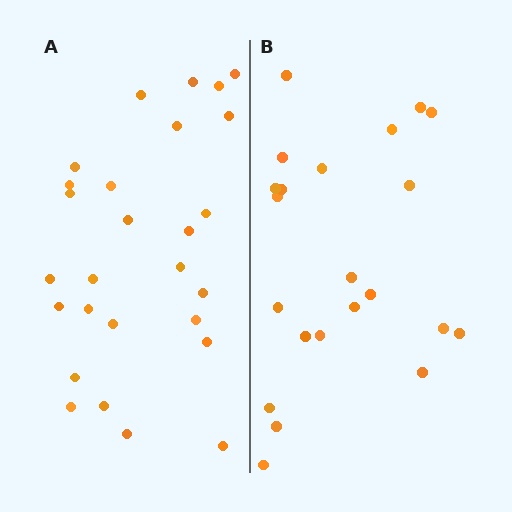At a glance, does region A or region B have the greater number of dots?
Region A (the left region) has more dots.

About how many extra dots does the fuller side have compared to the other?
Region A has about 5 more dots than region B.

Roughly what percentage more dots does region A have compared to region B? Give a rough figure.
About 25% more.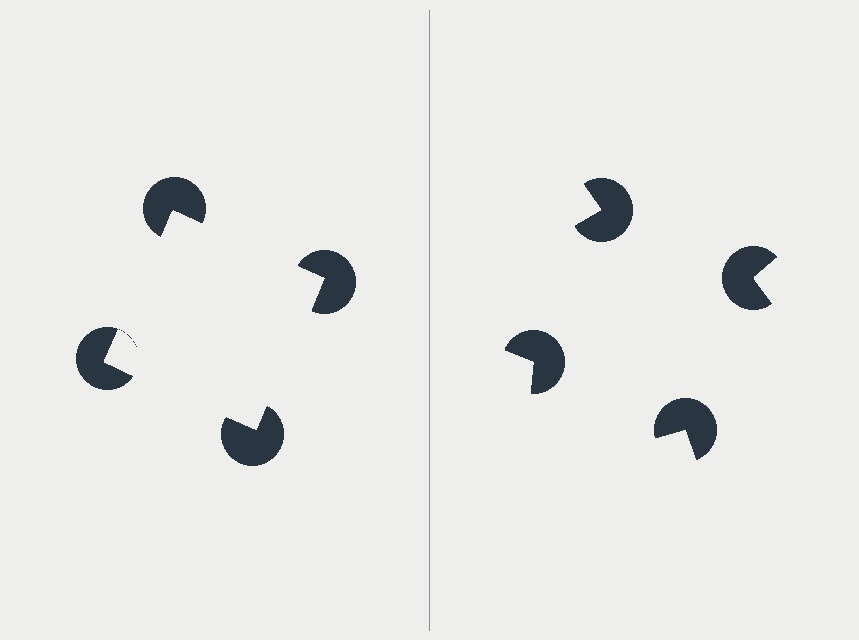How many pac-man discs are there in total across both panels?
8 — 4 on each side.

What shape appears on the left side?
An illusory square.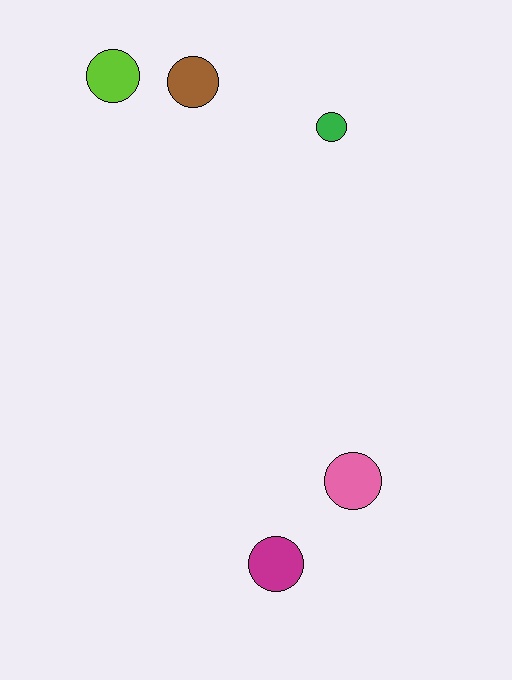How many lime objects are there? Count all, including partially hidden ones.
There is 1 lime object.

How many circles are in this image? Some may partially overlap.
There are 5 circles.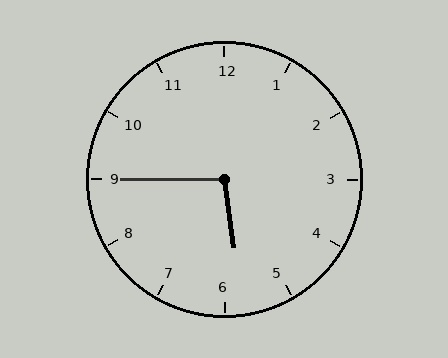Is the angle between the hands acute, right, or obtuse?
It is obtuse.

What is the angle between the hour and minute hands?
Approximately 98 degrees.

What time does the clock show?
5:45.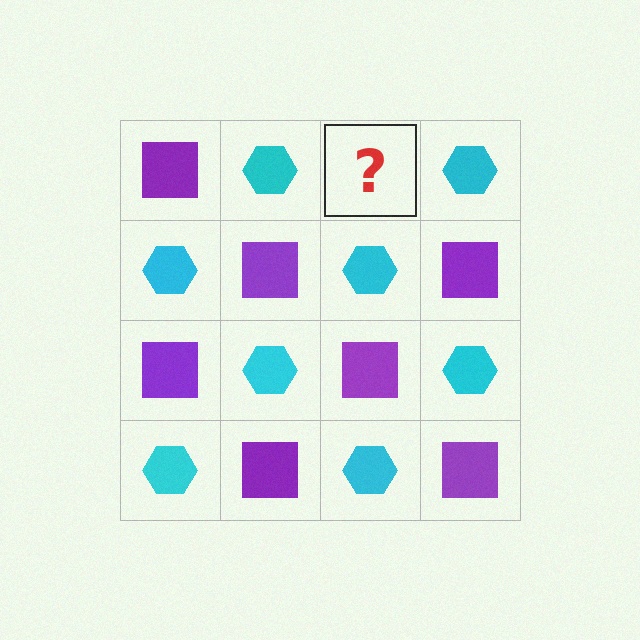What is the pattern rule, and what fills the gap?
The rule is that it alternates purple square and cyan hexagon in a checkerboard pattern. The gap should be filled with a purple square.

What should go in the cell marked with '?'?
The missing cell should contain a purple square.